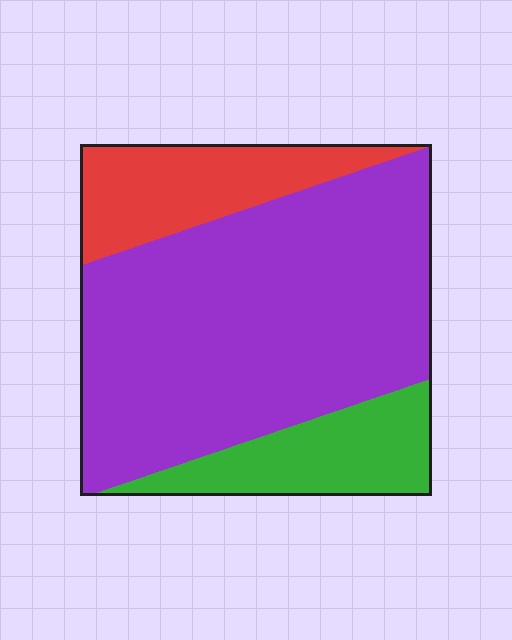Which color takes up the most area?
Purple, at roughly 65%.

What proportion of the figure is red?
Red takes up about one sixth (1/6) of the figure.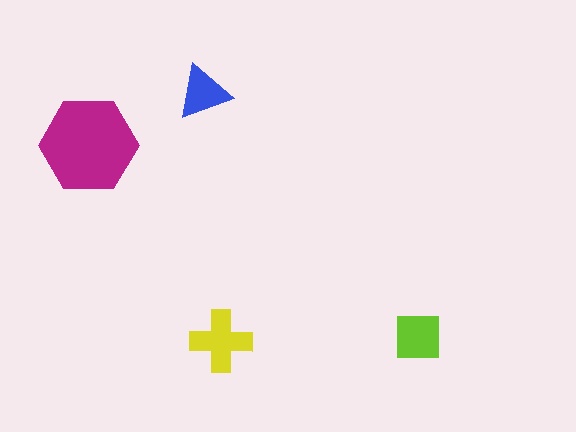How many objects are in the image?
There are 4 objects in the image.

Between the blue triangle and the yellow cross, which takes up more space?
The yellow cross.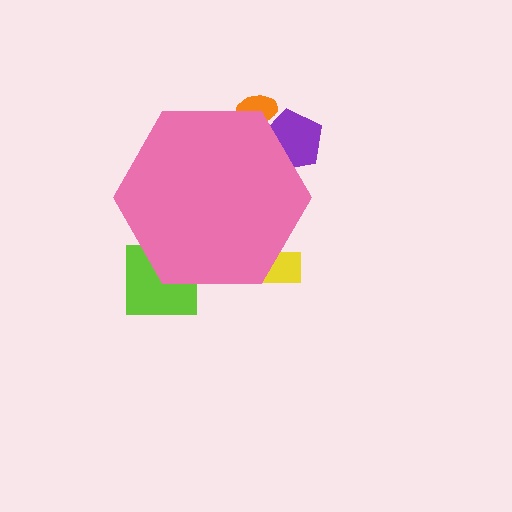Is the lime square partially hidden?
Yes, the lime square is partially hidden behind the pink hexagon.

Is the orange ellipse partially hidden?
Yes, the orange ellipse is partially hidden behind the pink hexagon.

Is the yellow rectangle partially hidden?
Yes, the yellow rectangle is partially hidden behind the pink hexagon.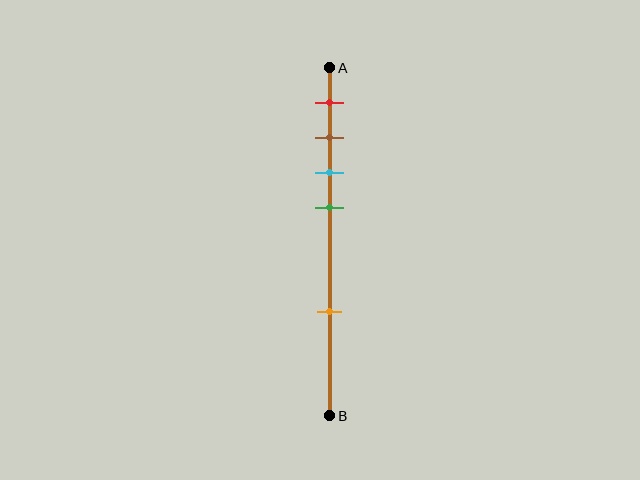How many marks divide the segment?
There are 5 marks dividing the segment.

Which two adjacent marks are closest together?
The brown and cyan marks are the closest adjacent pair.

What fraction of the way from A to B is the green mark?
The green mark is approximately 40% (0.4) of the way from A to B.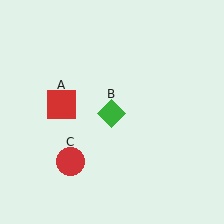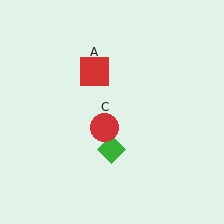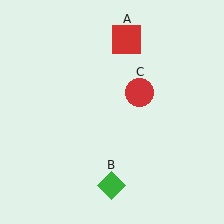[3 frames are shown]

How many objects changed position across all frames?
3 objects changed position: red square (object A), green diamond (object B), red circle (object C).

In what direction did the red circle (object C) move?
The red circle (object C) moved up and to the right.